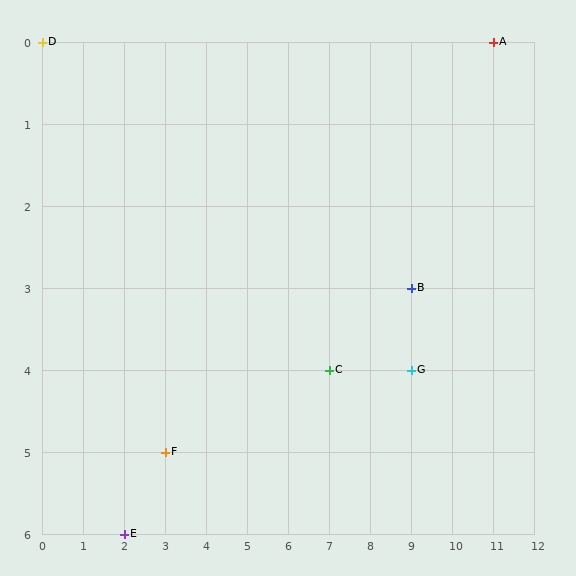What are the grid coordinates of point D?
Point D is at grid coordinates (0, 0).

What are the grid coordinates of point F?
Point F is at grid coordinates (3, 5).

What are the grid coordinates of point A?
Point A is at grid coordinates (11, 0).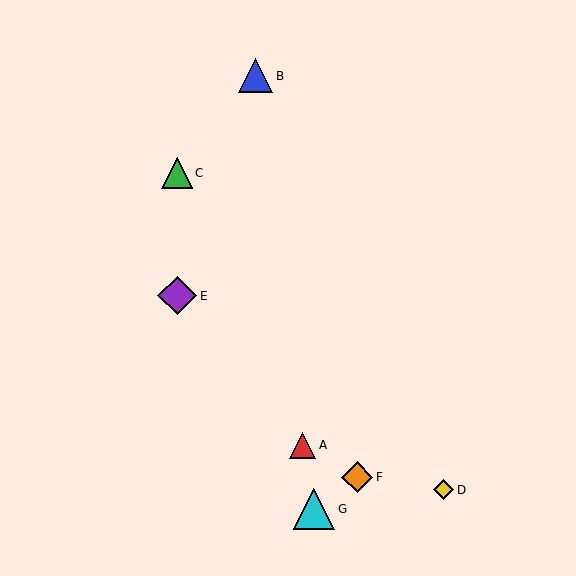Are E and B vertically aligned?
No, E is at x≈177 and B is at x≈256.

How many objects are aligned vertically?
2 objects (C, E) are aligned vertically.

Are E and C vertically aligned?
Yes, both are at x≈177.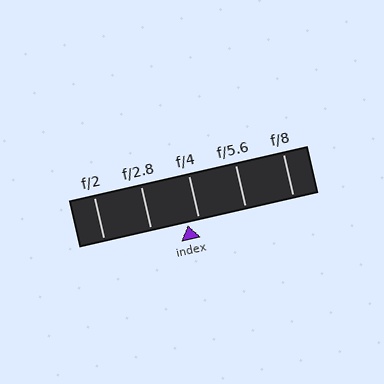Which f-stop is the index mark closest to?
The index mark is closest to f/4.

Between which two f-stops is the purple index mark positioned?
The index mark is between f/2.8 and f/4.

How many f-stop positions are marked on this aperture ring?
There are 5 f-stop positions marked.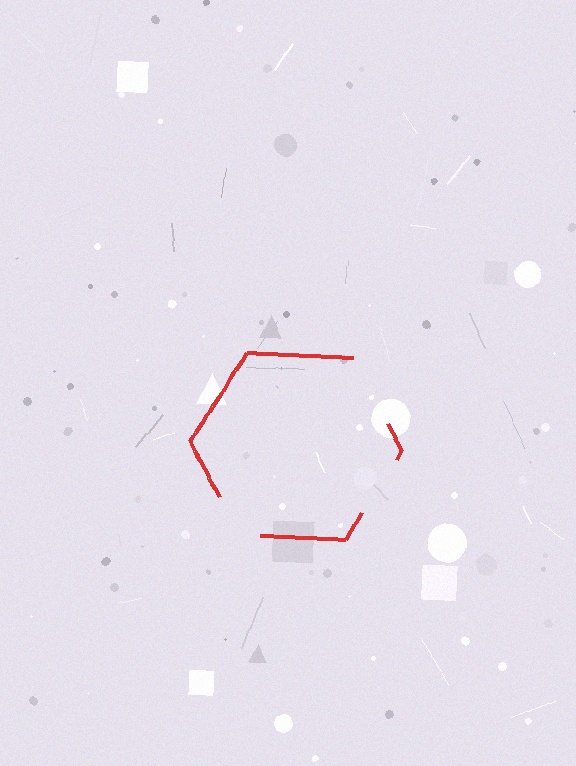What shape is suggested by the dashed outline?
The dashed outline suggests a hexagon.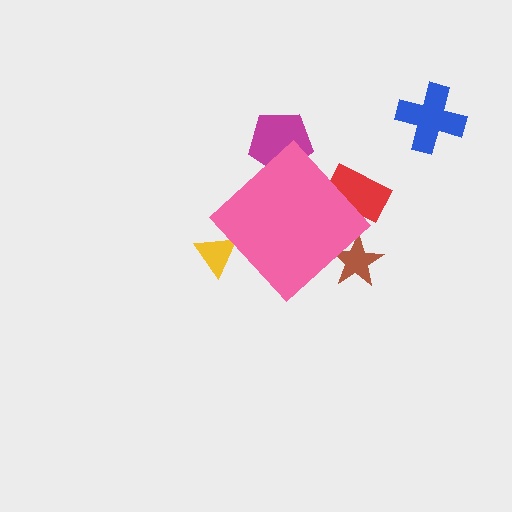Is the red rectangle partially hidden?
Yes, the red rectangle is partially hidden behind the pink diamond.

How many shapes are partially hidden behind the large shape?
4 shapes are partially hidden.